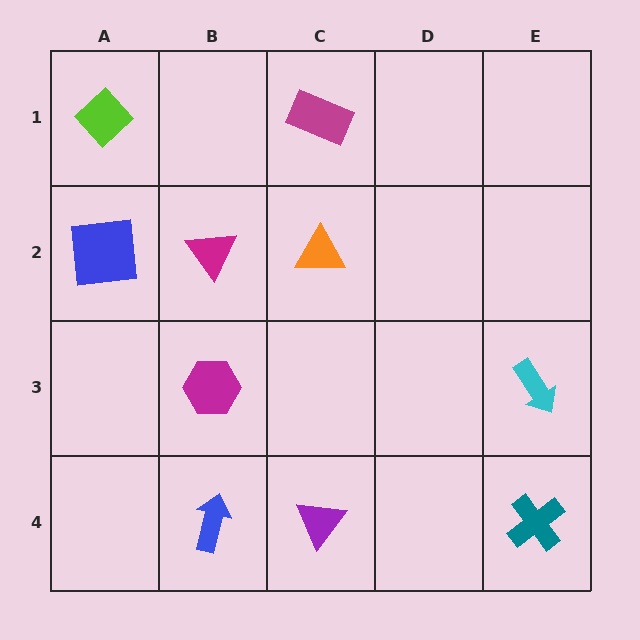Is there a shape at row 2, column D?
No, that cell is empty.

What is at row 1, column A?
A lime diamond.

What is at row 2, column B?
A magenta triangle.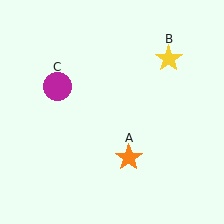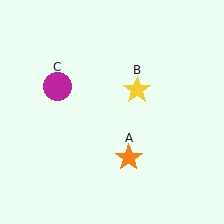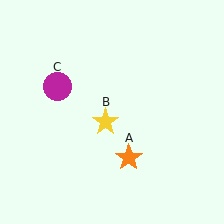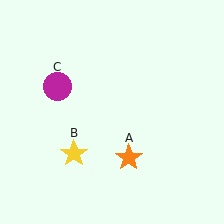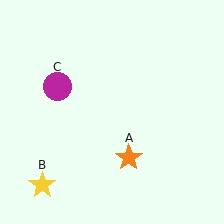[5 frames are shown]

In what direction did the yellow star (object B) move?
The yellow star (object B) moved down and to the left.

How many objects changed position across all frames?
1 object changed position: yellow star (object B).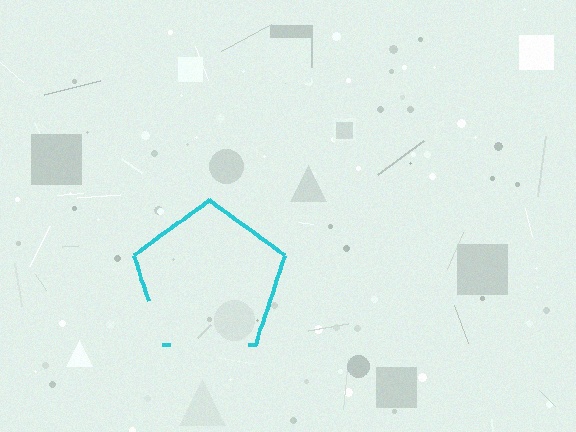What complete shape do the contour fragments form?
The contour fragments form a pentagon.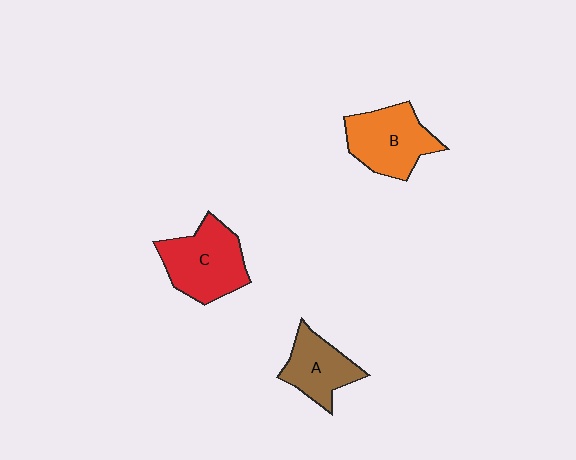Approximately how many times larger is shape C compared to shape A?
Approximately 1.4 times.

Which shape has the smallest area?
Shape A (brown).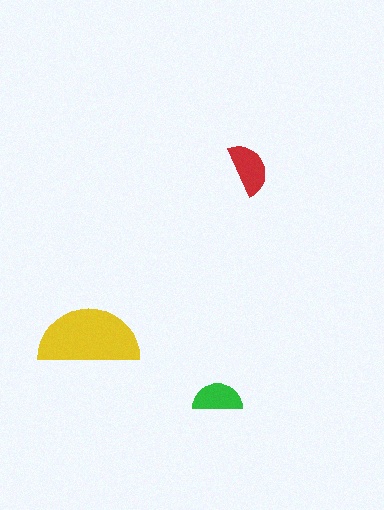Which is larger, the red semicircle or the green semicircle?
The red one.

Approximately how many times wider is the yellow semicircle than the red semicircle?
About 2 times wider.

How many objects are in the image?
There are 3 objects in the image.